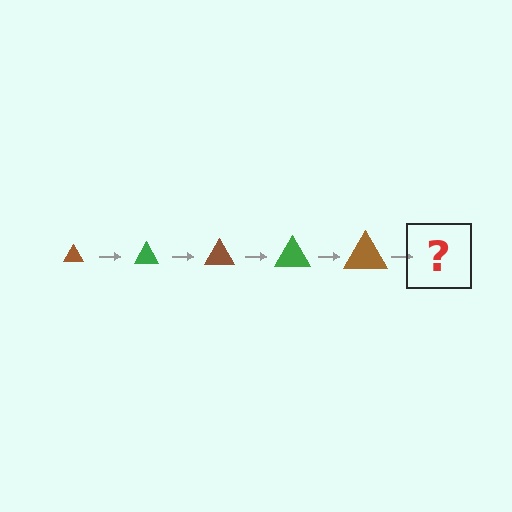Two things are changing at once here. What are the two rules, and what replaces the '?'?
The two rules are that the triangle grows larger each step and the color cycles through brown and green. The '?' should be a green triangle, larger than the previous one.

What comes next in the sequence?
The next element should be a green triangle, larger than the previous one.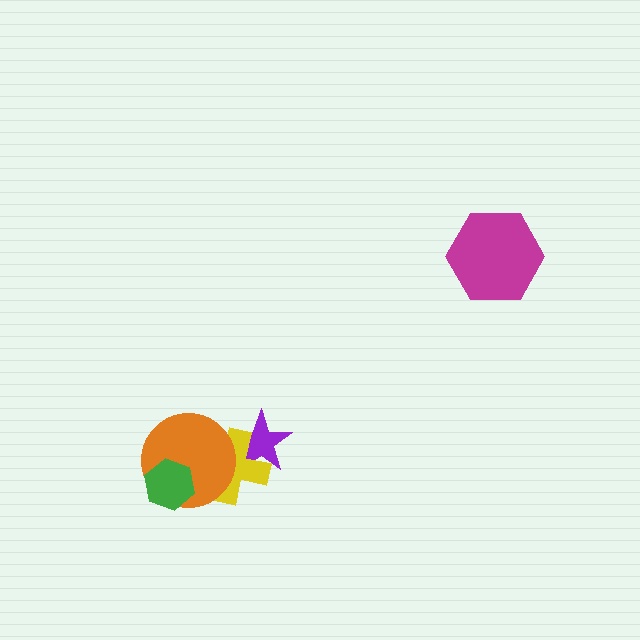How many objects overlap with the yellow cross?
2 objects overlap with the yellow cross.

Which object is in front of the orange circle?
The green hexagon is in front of the orange circle.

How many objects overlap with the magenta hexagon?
0 objects overlap with the magenta hexagon.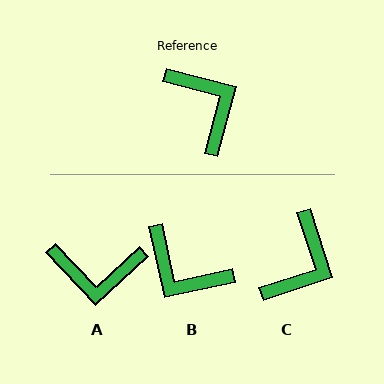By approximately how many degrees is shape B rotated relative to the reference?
Approximately 153 degrees clockwise.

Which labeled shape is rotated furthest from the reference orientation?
B, about 153 degrees away.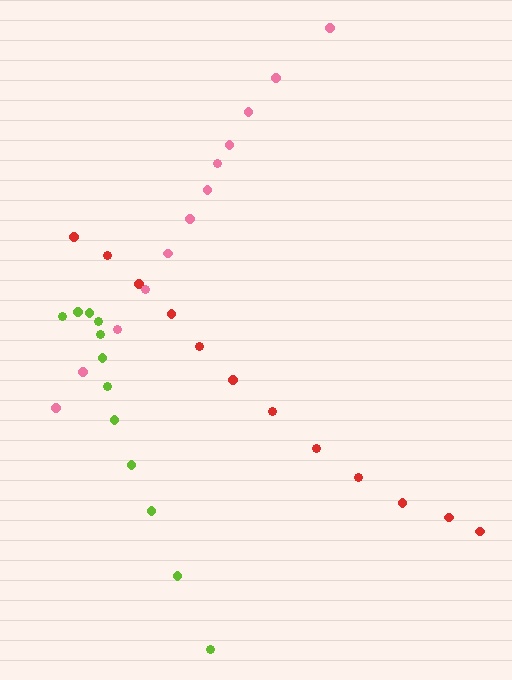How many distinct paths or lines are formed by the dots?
There are 3 distinct paths.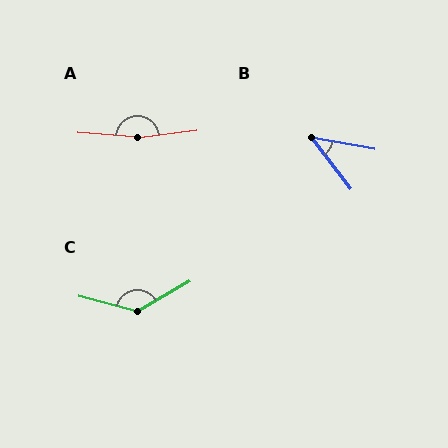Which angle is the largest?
A, at approximately 169 degrees.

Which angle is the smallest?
B, at approximately 42 degrees.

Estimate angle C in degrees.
Approximately 134 degrees.